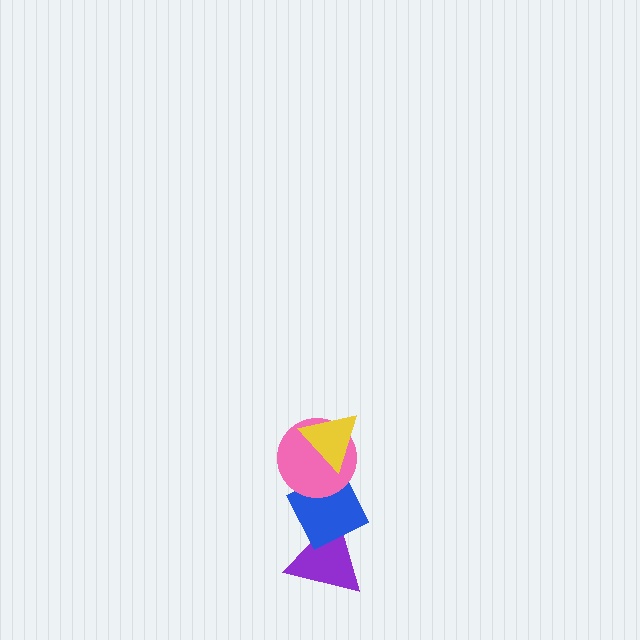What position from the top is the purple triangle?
The purple triangle is 4th from the top.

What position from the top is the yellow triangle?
The yellow triangle is 1st from the top.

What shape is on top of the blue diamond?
The pink circle is on top of the blue diamond.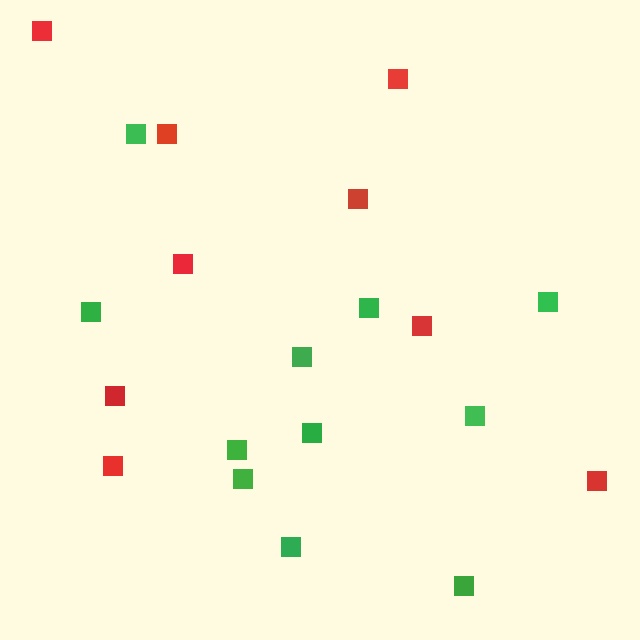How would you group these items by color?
There are 2 groups: one group of green squares (11) and one group of red squares (9).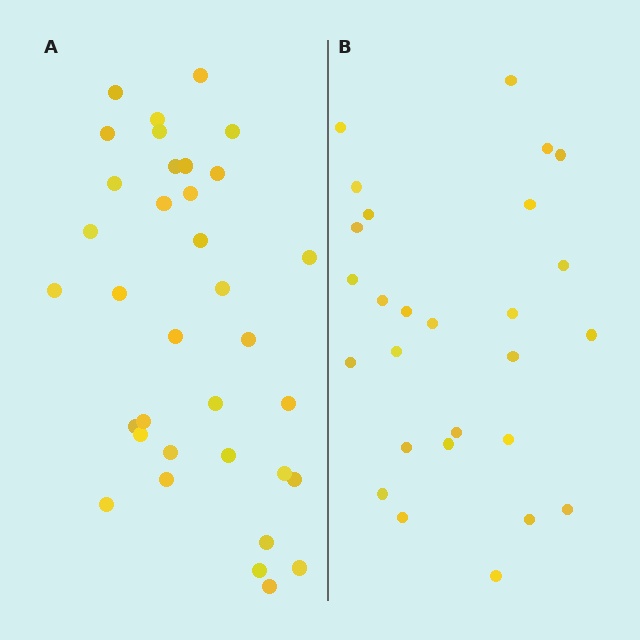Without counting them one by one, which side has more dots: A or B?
Region A (the left region) has more dots.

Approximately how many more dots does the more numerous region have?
Region A has roughly 8 or so more dots than region B.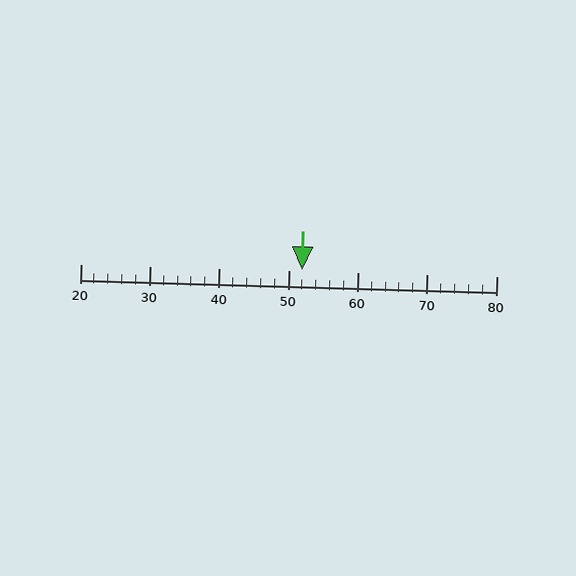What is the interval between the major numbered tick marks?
The major tick marks are spaced 10 units apart.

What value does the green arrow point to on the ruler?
The green arrow points to approximately 52.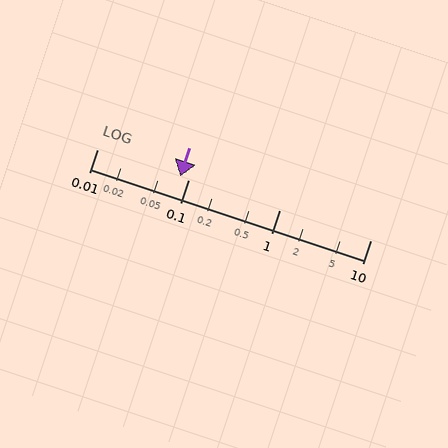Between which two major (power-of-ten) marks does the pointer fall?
The pointer is between 0.01 and 0.1.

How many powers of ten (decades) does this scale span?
The scale spans 3 decades, from 0.01 to 10.